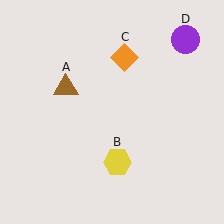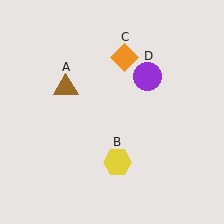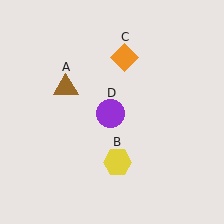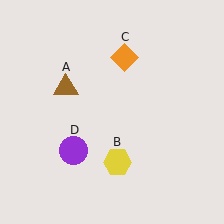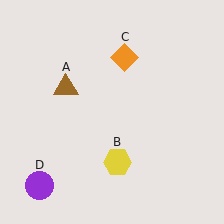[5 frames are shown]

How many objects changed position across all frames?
1 object changed position: purple circle (object D).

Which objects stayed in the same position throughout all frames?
Brown triangle (object A) and yellow hexagon (object B) and orange diamond (object C) remained stationary.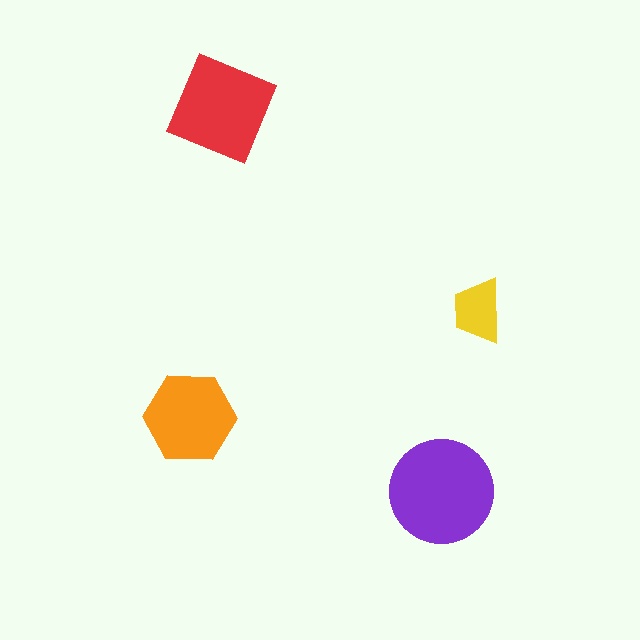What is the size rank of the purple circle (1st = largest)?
1st.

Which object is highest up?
The red square is topmost.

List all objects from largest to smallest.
The purple circle, the red square, the orange hexagon, the yellow trapezoid.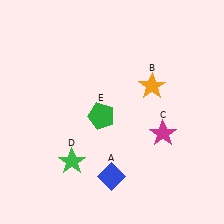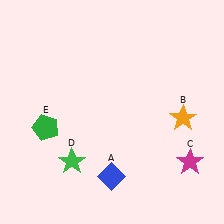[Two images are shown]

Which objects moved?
The objects that moved are: the orange star (B), the magenta star (C), the green pentagon (E).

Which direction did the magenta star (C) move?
The magenta star (C) moved down.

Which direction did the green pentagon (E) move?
The green pentagon (E) moved left.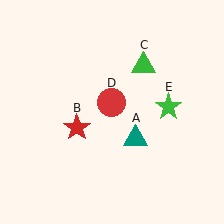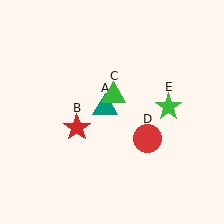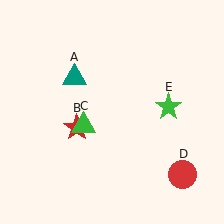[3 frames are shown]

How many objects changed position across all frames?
3 objects changed position: teal triangle (object A), green triangle (object C), red circle (object D).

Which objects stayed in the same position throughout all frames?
Red star (object B) and green star (object E) remained stationary.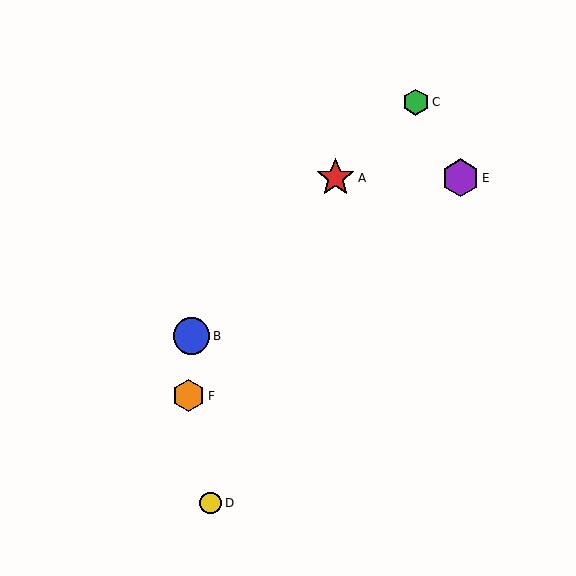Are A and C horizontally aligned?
No, A is at y≈178 and C is at y≈102.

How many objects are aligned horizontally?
2 objects (A, E) are aligned horizontally.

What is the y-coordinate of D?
Object D is at y≈503.